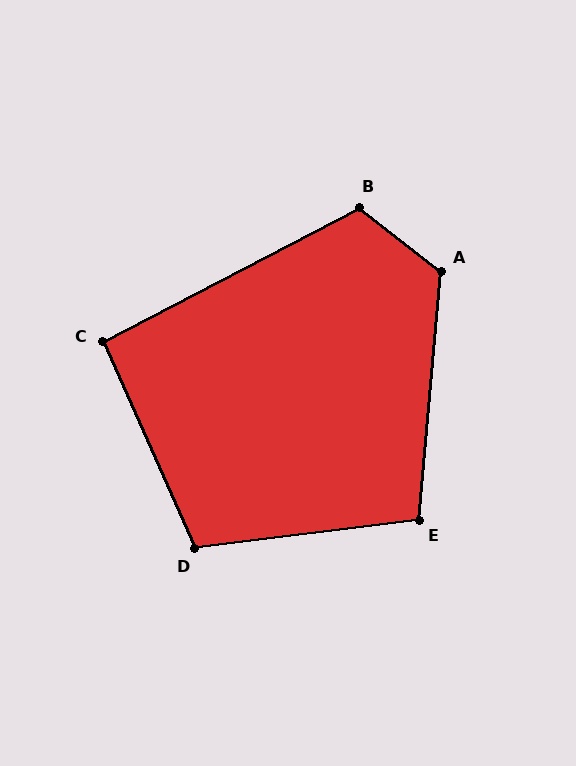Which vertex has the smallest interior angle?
C, at approximately 94 degrees.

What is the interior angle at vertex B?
Approximately 114 degrees (obtuse).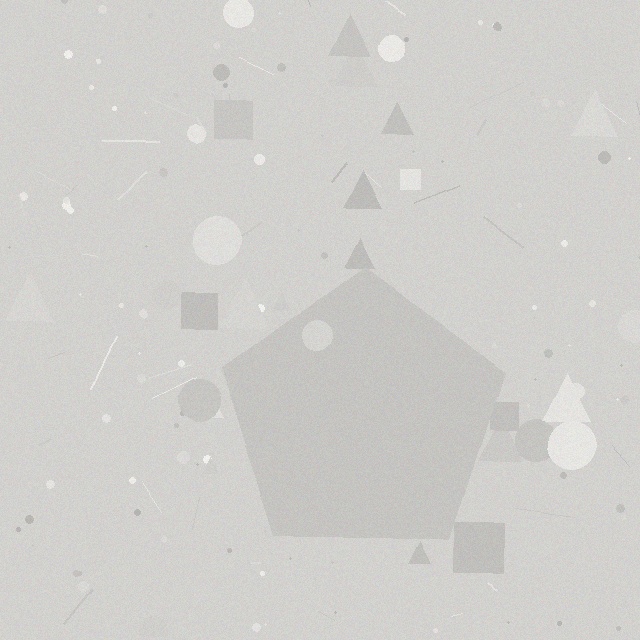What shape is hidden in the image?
A pentagon is hidden in the image.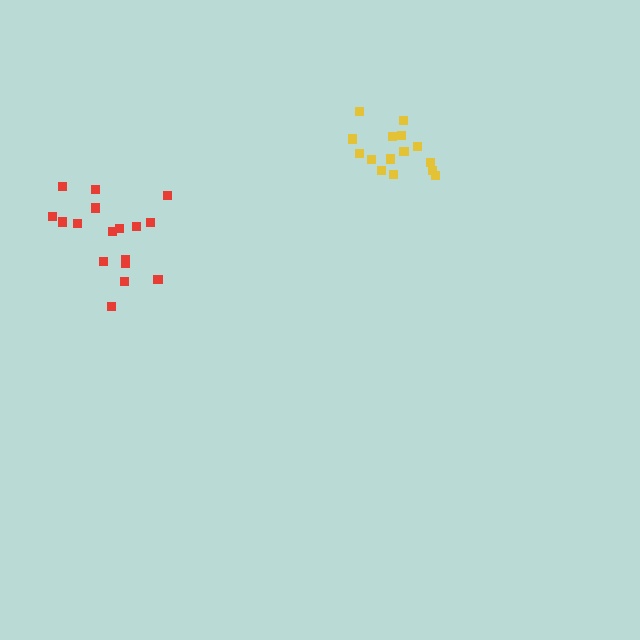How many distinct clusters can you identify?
There are 2 distinct clusters.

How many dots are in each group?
Group 1: 15 dots, Group 2: 17 dots (32 total).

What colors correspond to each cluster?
The clusters are colored: yellow, red.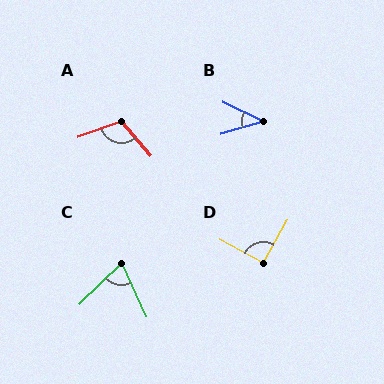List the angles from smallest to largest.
B (42°), C (70°), D (91°), A (111°).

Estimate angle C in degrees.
Approximately 70 degrees.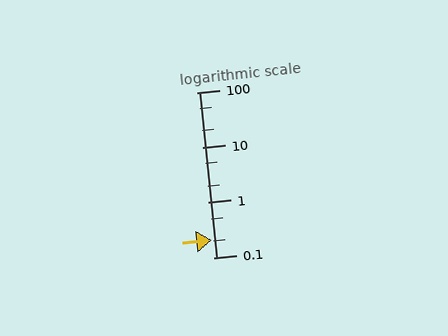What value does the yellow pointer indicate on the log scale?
The pointer indicates approximately 0.21.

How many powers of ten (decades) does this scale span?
The scale spans 3 decades, from 0.1 to 100.